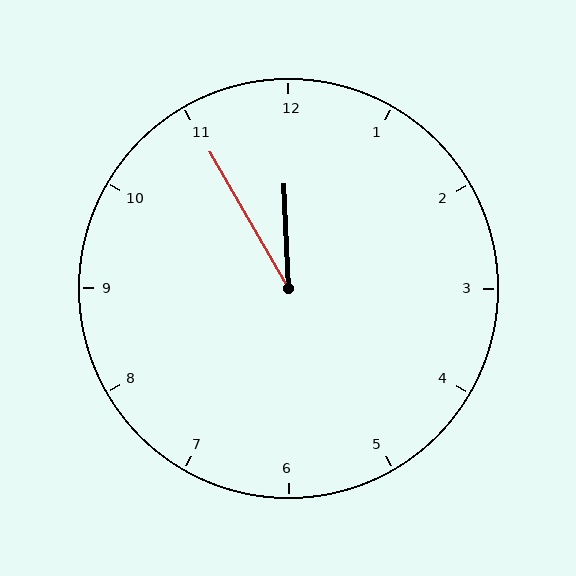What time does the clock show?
11:55.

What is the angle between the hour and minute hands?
Approximately 28 degrees.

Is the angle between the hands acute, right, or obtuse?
It is acute.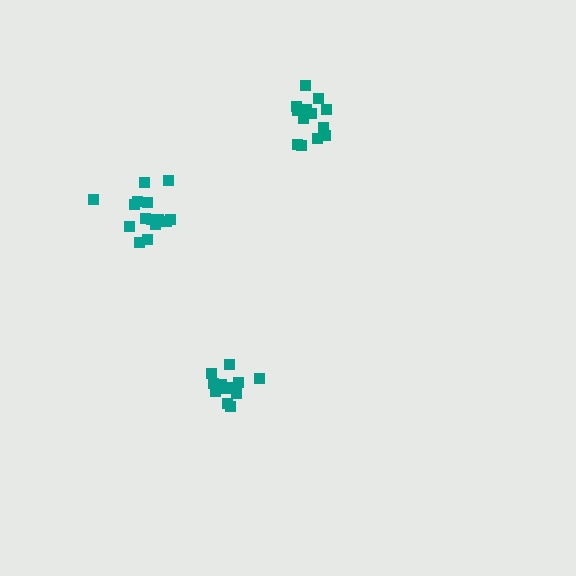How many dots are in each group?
Group 1: 15 dots, Group 2: 12 dots, Group 3: 14 dots (41 total).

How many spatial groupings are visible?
There are 3 spatial groupings.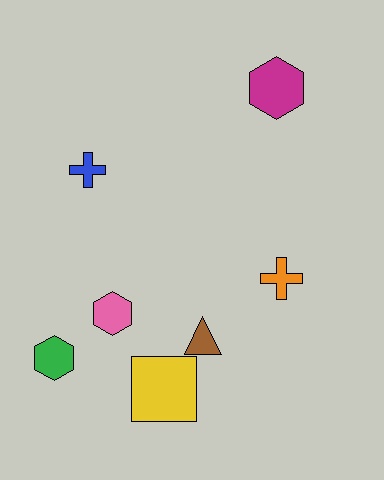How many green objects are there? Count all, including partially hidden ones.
There is 1 green object.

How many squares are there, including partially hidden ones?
There is 1 square.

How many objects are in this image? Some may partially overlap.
There are 7 objects.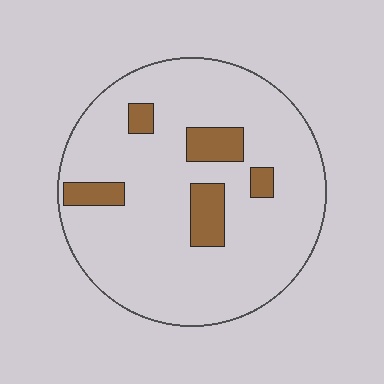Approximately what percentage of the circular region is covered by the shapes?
Approximately 15%.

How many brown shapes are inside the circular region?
5.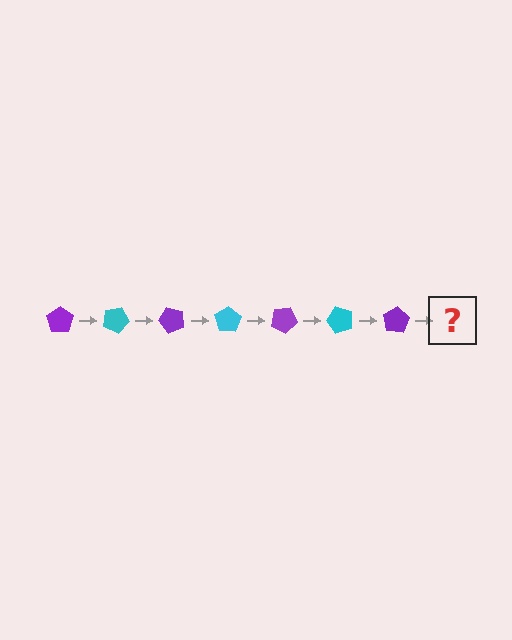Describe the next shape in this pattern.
It should be a cyan pentagon, rotated 175 degrees from the start.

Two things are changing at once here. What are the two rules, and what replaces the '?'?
The two rules are that it rotates 25 degrees each step and the color cycles through purple and cyan. The '?' should be a cyan pentagon, rotated 175 degrees from the start.